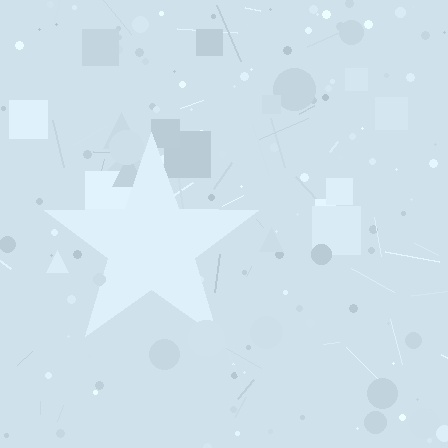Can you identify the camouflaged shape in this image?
The camouflaged shape is a star.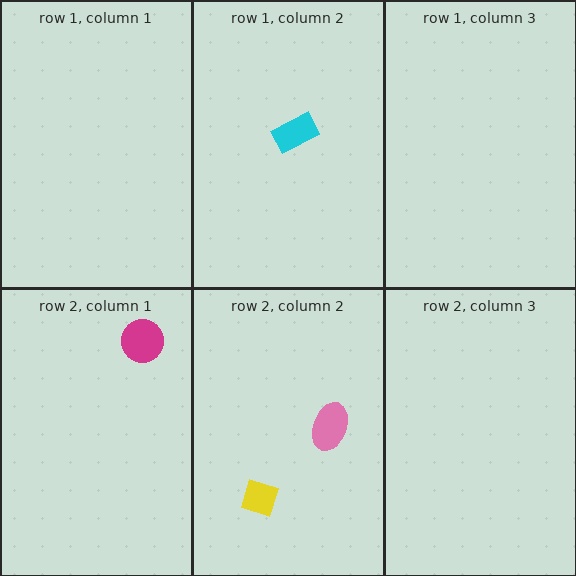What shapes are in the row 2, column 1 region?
The magenta circle.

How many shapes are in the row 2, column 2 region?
2.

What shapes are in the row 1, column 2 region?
The cyan rectangle.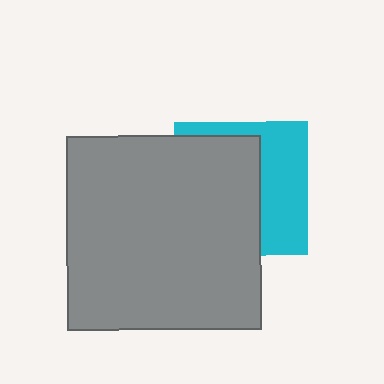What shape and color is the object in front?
The object in front is a gray square.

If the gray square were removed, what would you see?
You would see the complete cyan square.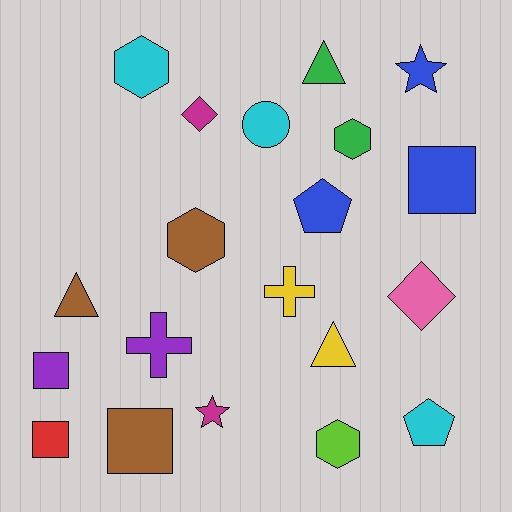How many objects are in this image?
There are 20 objects.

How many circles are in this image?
There is 1 circle.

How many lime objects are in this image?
There is 1 lime object.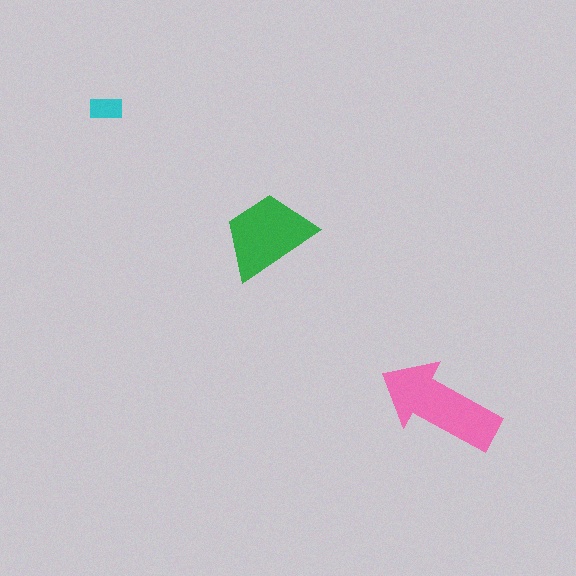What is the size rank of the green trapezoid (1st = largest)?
2nd.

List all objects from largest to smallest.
The pink arrow, the green trapezoid, the cyan rectangle.